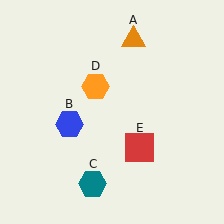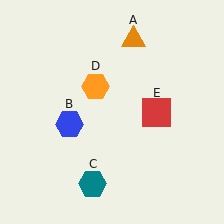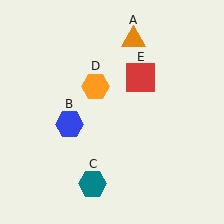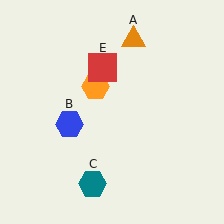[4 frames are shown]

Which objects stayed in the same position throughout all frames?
Orange triangle (object A) and blue hexagon (object B) and teal hexagon (object C) and orange hexagon (object D) remained stationary.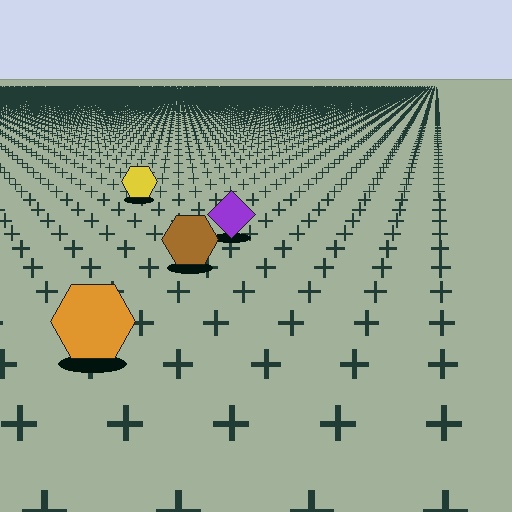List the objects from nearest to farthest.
From nearest to farthest: the orange hexagon, the brown hexagon, the purple diamond, the yellow hexagon.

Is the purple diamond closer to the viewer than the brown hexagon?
No. The brown hexagon is closer — you can tell from the texture gradient: the ground texture is coarser near it.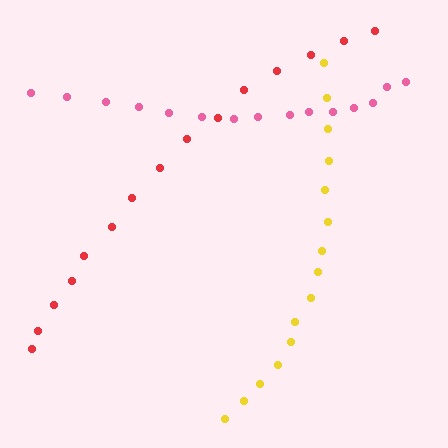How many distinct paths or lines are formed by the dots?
There are 3 distinct paths.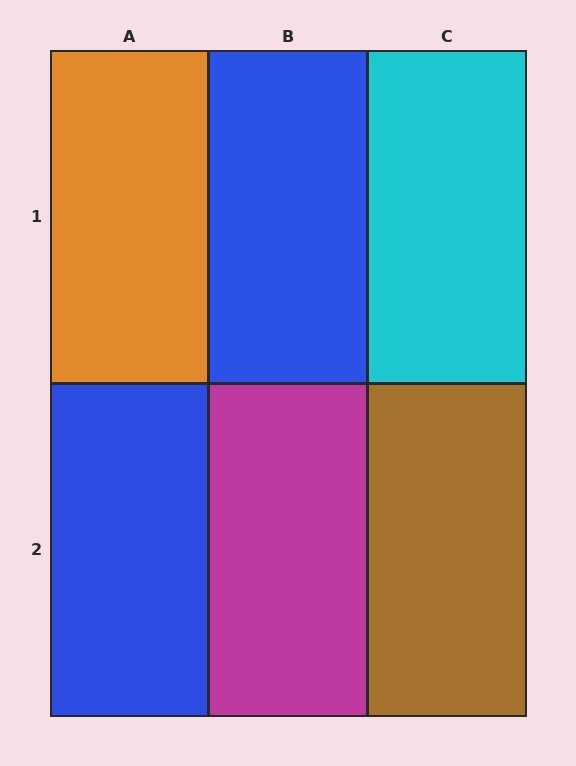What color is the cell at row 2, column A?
Blue.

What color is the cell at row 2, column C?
Brown.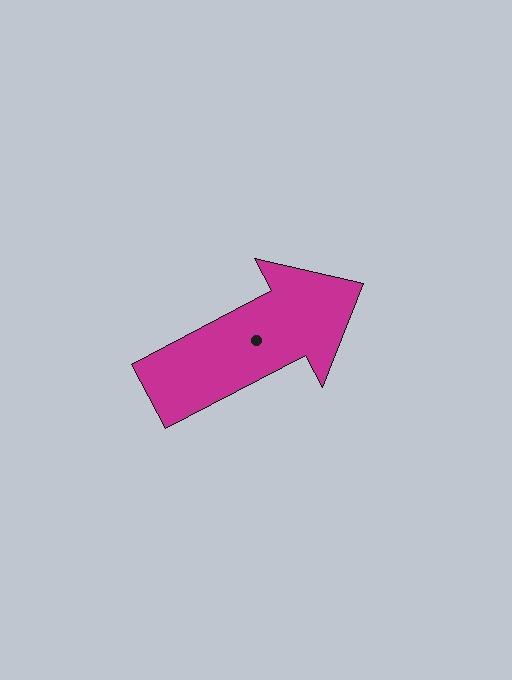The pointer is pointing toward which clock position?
Roughly 2 o'clock.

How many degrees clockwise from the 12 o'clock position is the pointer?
Approximately 62 degrees.